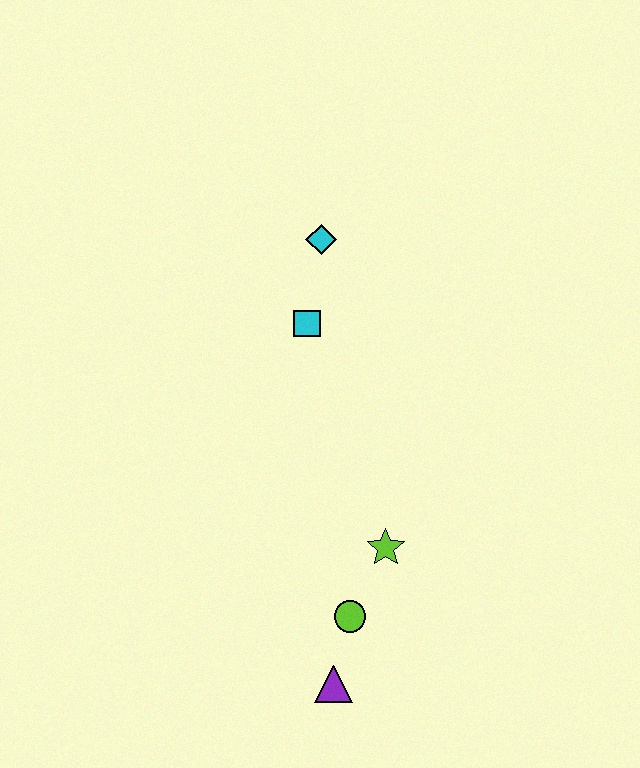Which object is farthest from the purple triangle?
The cyan diamond is farthest from the purple triangle.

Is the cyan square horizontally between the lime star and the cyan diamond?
No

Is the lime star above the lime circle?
Yes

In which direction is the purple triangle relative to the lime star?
The purple triangle is below the lime star.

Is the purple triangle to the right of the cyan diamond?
Yes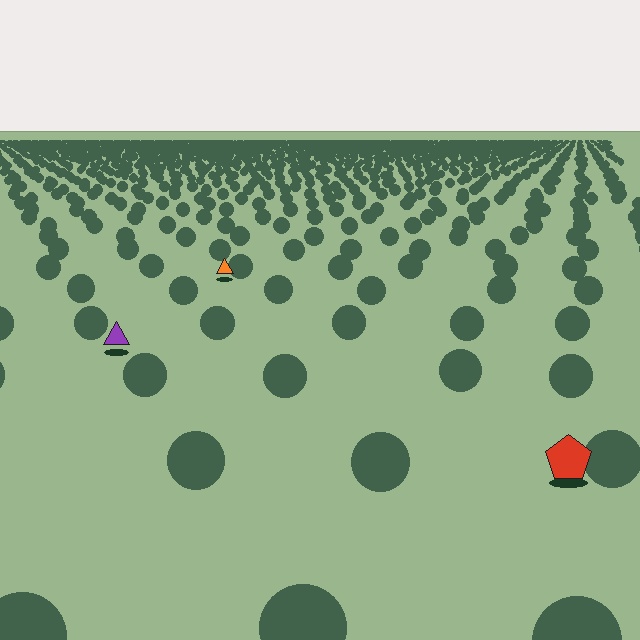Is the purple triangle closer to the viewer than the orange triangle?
Yes. The purple triangle is closer — you can tell from the texture gradient: the ground texture is coarser near it.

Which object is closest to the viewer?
The red pentagon is closest. The texture marks near it are larger and more spread out.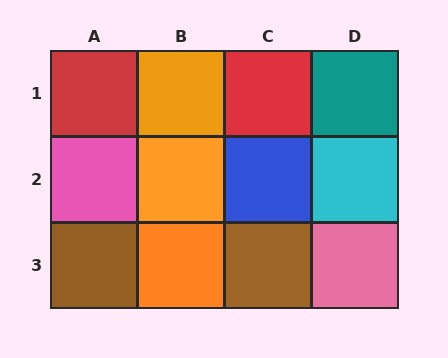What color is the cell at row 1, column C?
Red.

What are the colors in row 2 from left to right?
Pink, orange, blue, cyan.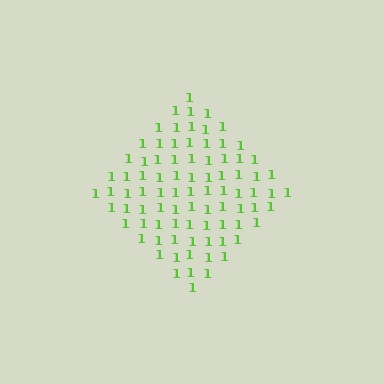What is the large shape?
The large shape is a diamond.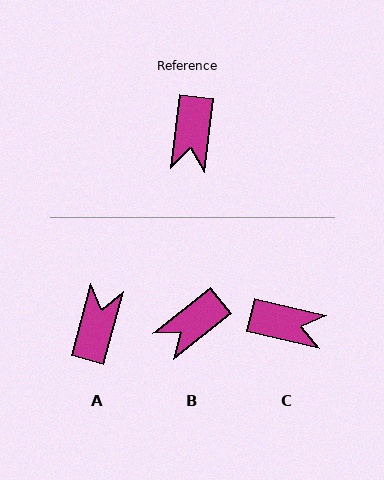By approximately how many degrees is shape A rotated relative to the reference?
Approximately 172 degrees counter-clockwise.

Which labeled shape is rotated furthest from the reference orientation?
A, about 172 degrees away.